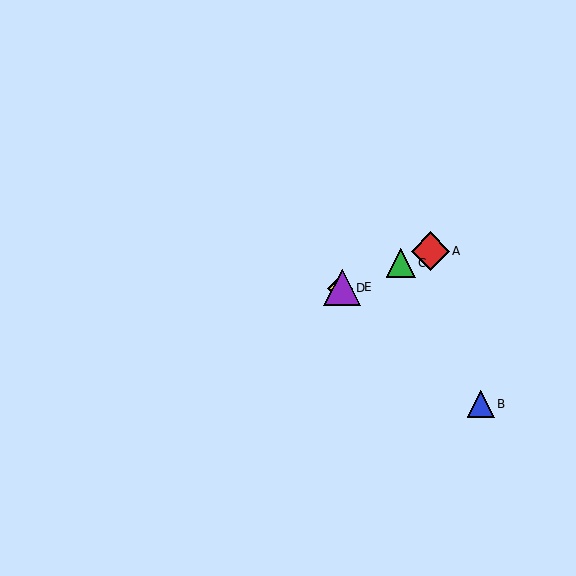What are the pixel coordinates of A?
Object A is at (430, 251).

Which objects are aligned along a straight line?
Objects A, C, D, E are aligned along a straight line.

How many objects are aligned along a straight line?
4 objects (A, C, D, E) are aligned along a straight line.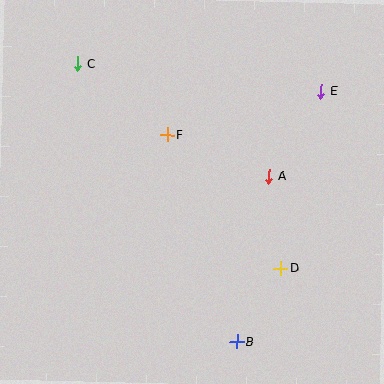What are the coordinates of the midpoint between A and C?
The midpoint between A and C is at (174, 120).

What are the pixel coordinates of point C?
Point C is at (78, 64).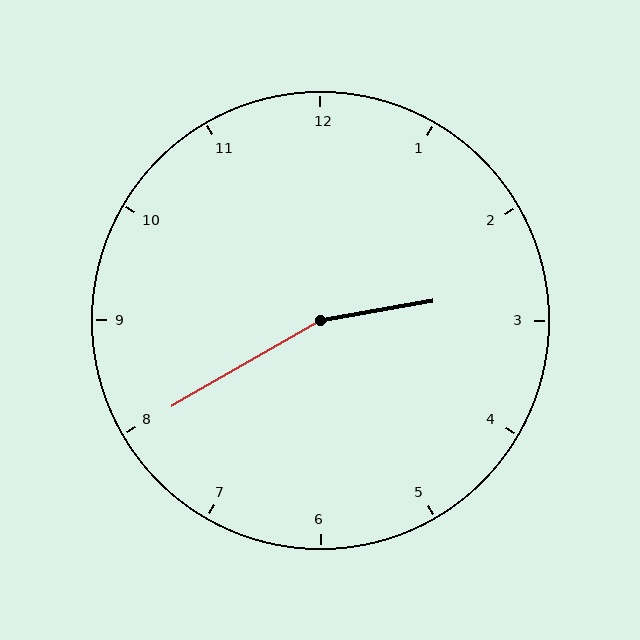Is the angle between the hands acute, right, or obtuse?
It is obtuse.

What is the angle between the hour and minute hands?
Approximately 160 degrees.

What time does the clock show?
2:40.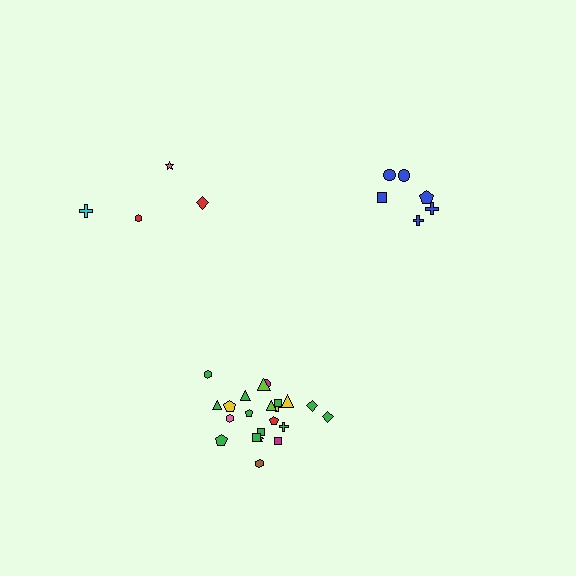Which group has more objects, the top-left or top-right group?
The top-right group.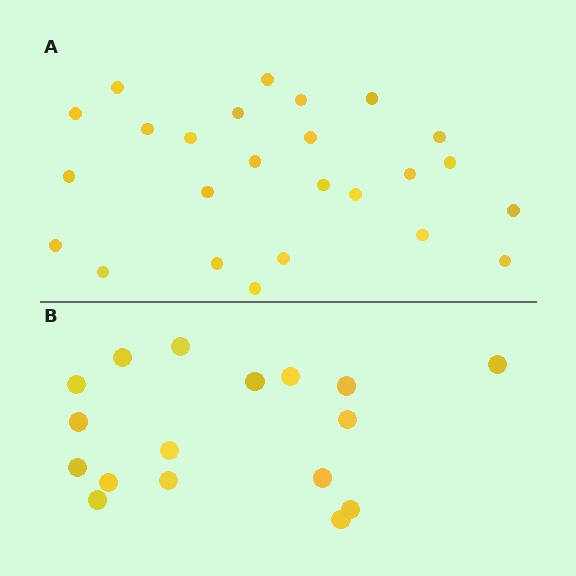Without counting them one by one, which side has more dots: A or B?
Region A (the top region) has more dots.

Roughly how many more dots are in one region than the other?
Region A has roughly 8 or so more dots than region B.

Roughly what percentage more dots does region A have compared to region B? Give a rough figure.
About 45% more.